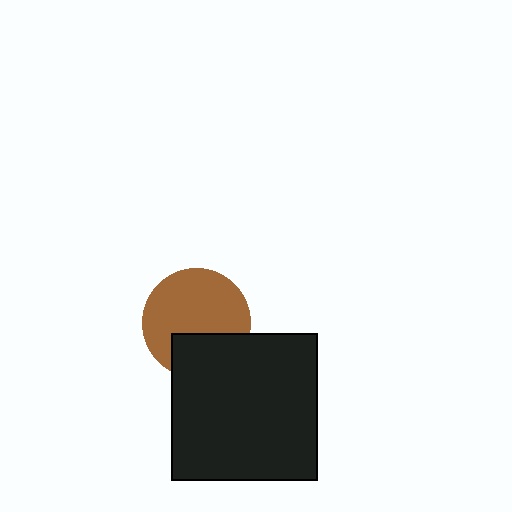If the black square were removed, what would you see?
You would see the complete brown circle.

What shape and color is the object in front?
The object in front is a black square.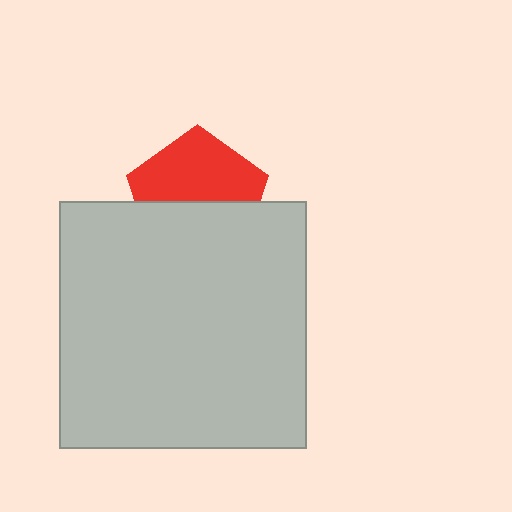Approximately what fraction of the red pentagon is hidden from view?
Roughly 46% of the red pentagon is hidden behind the light gray square.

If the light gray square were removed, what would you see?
You would see the complete red pentagon.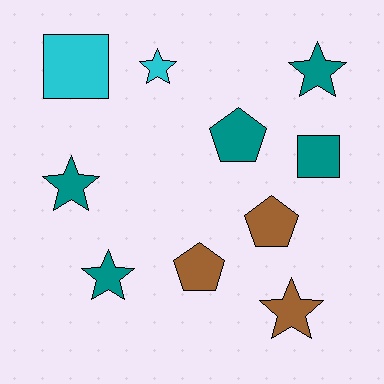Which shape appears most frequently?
Star, with 5 objects.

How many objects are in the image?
There are 10 objects.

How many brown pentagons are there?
There are 2 brown pentagons.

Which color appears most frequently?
Teal, with 5 objects.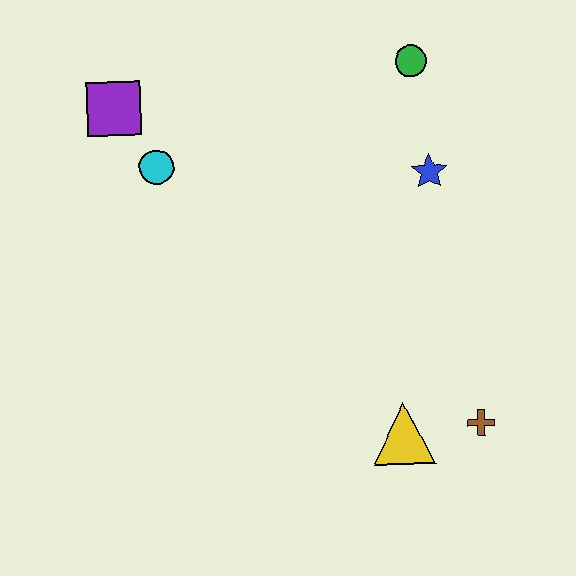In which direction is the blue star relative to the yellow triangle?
The blue star is above the yellow triangle.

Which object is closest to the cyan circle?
The purple square is closest to the cyan circle.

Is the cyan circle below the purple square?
Yes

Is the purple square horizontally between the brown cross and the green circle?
No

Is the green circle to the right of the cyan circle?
Yes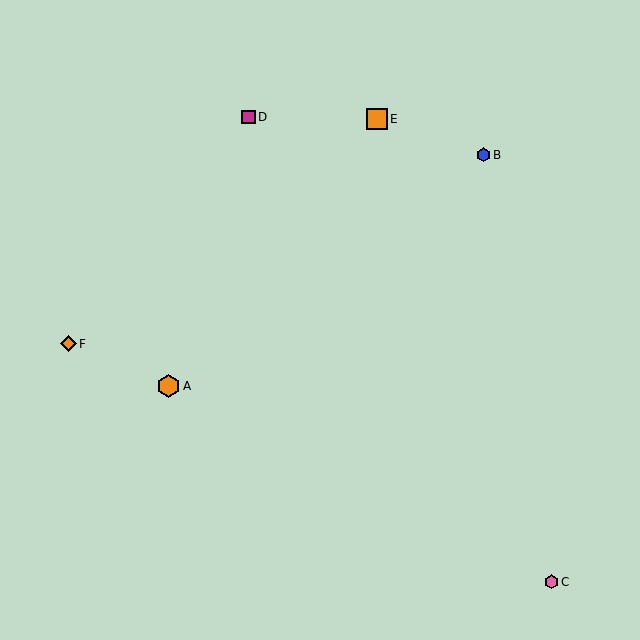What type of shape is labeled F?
Shape F is an orange diamond.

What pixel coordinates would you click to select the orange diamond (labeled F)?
Click at (68, 344) to select the orange diamond F.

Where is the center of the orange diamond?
The center of the orange diamond is at (68, 344).